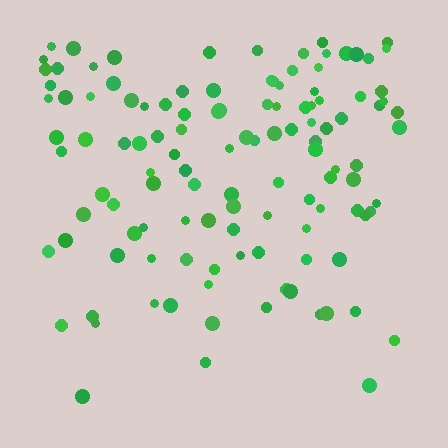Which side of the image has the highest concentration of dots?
The top.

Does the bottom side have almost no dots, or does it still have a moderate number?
Still a moderate number, just noticeably fewer than the top.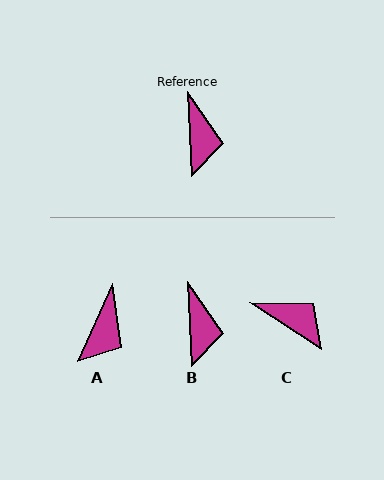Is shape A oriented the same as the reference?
No, it is off by about 27 degrees.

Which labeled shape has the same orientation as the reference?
B.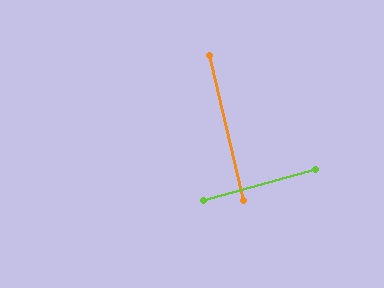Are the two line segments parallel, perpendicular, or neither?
Perpendicular — they meet at approximately 88°.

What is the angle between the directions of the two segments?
Approximately 88 degrees.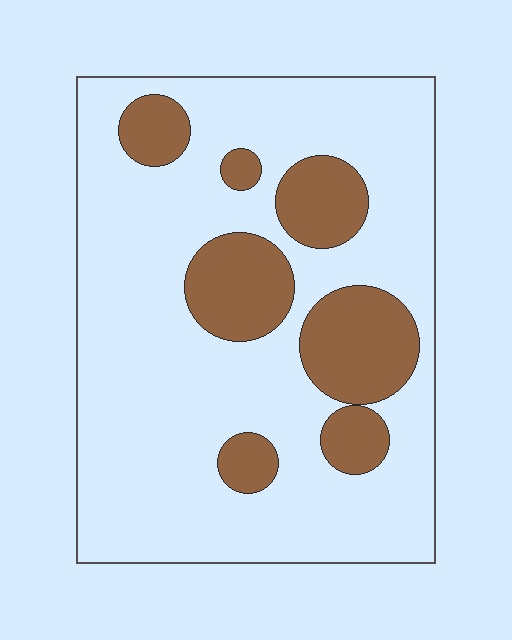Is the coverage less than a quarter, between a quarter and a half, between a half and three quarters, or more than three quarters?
Less than a quarter.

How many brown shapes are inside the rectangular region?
7.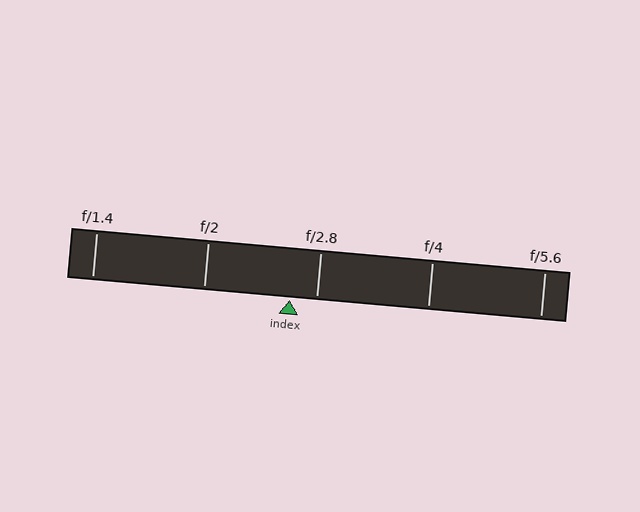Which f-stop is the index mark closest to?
The index mark is closest to f/2.8.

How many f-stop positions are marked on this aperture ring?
There are 5 f-stop positions marked.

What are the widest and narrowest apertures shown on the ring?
The widest aperture shown is f/1.4 and the narrowest is f/5.6.